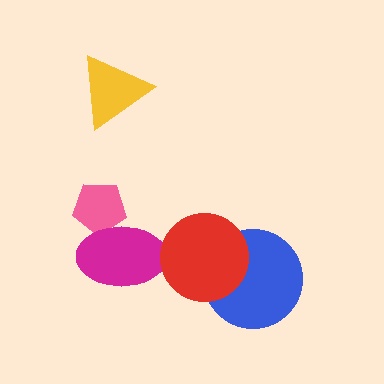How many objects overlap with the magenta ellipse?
1 object overlaps with the magenta ellipse.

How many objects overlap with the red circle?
1 object overlaps with the red circle.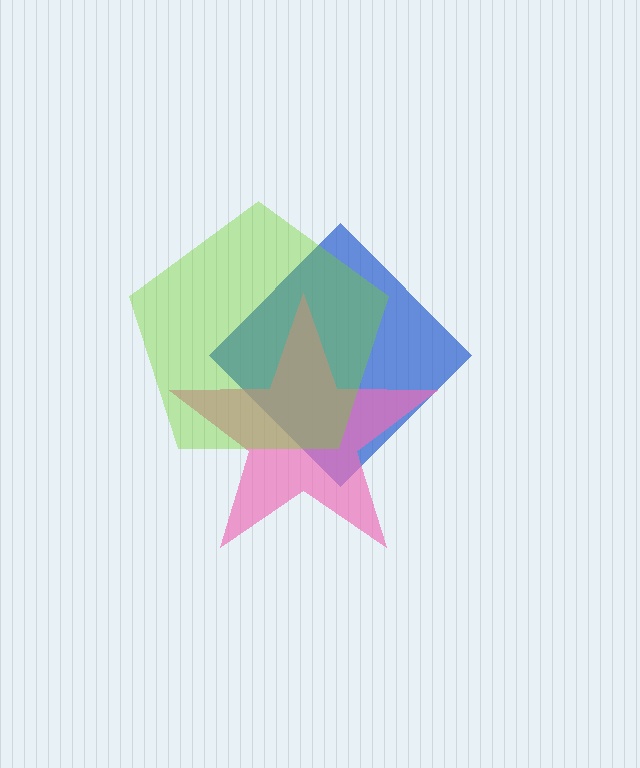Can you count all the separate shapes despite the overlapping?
Yes, there are 3 separate shapes.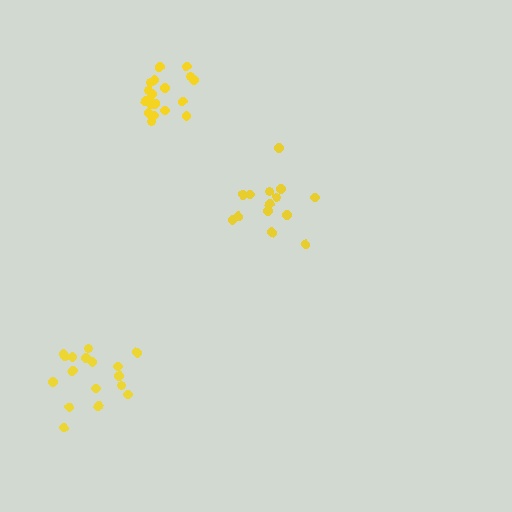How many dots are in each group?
Group 1: 17 dots, Group 2: 14 dots, Group 3: 18 dots (49 total).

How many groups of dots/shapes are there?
There are 3 groups.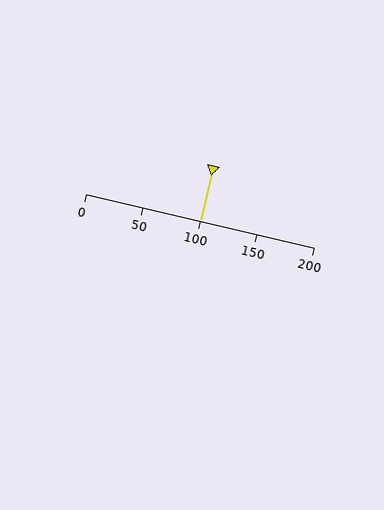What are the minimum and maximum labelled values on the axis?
The axis runs from 0 to 200.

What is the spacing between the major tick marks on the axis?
The major ticks are spaced 50 apart.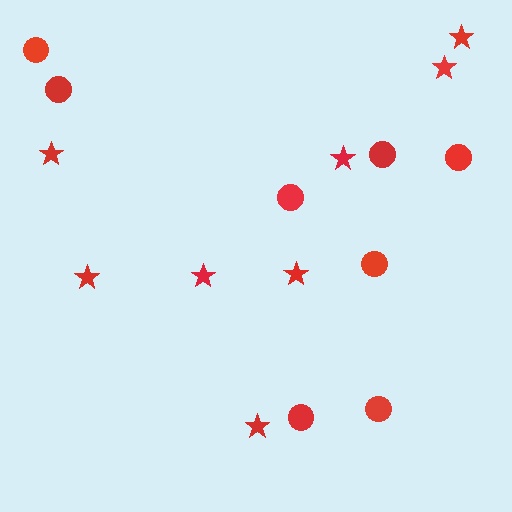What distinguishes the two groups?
There are 2 groups: one group of stars (8) and one group of circles (8).